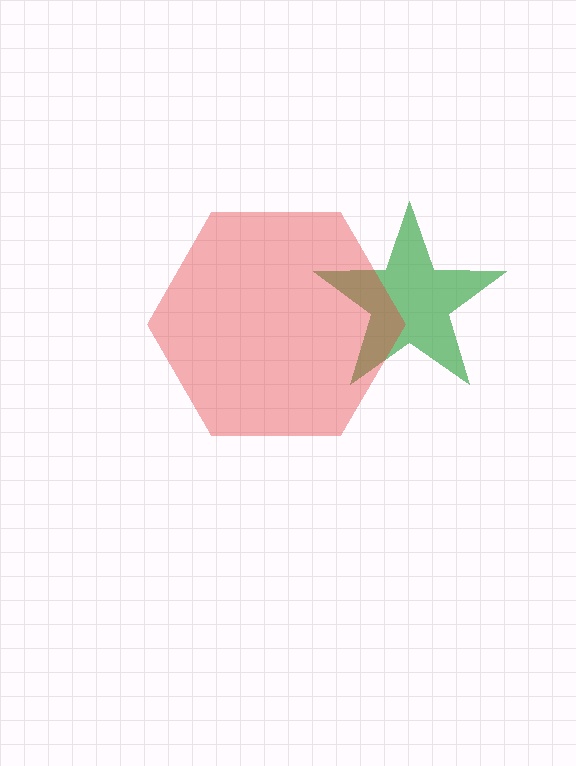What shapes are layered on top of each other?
The layered shapes are: a green star, a red hexagon.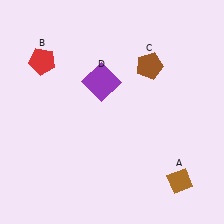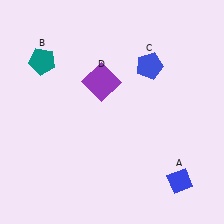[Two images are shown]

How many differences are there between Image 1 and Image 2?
There are 3 differences between the two images.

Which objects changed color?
A changed from brown to blue. B changed from red to teal. C changed from brown to blue.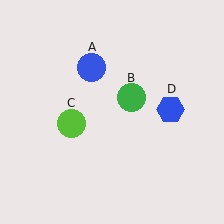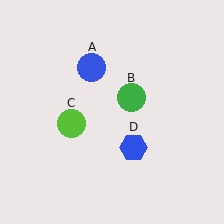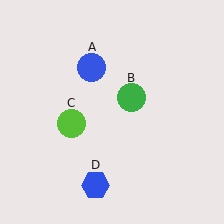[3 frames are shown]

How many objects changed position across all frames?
1 object changed position: blue hexagon (object D).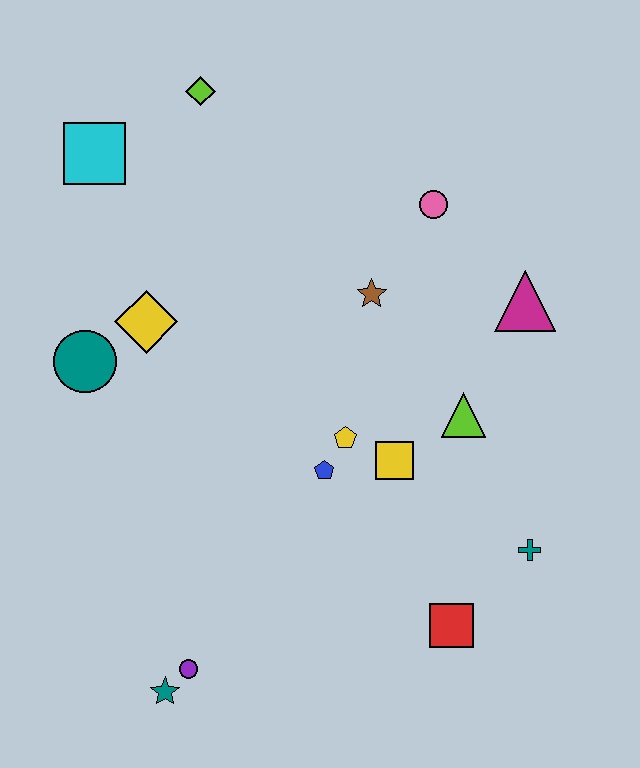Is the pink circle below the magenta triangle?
No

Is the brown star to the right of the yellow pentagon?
Yes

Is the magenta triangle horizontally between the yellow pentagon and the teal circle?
No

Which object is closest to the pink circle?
The brown star is closest to the pink circle.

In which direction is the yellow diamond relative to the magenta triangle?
The yellow diamond is to the left of the magenta triangle.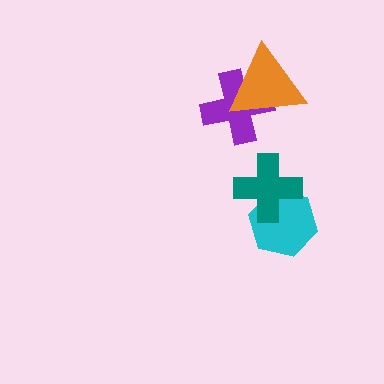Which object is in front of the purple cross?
The orange triangle is in front of the purple cross.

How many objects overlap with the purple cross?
1 object overlaps with the purple cross.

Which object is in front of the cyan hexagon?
The teal cross is in front of the cyan hexagon.